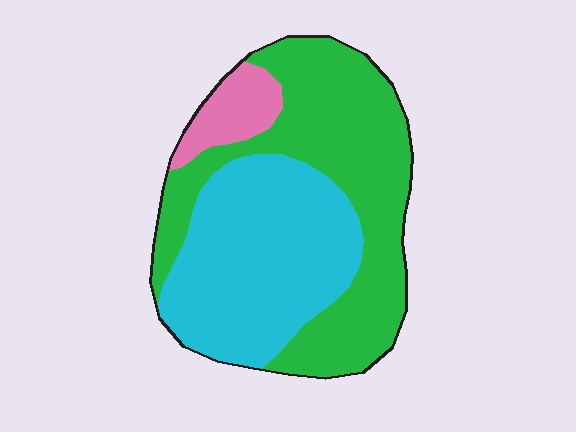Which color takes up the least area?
Pink, at roughly 10%.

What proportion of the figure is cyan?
Cyan takes up between a quarter and a half of the figure.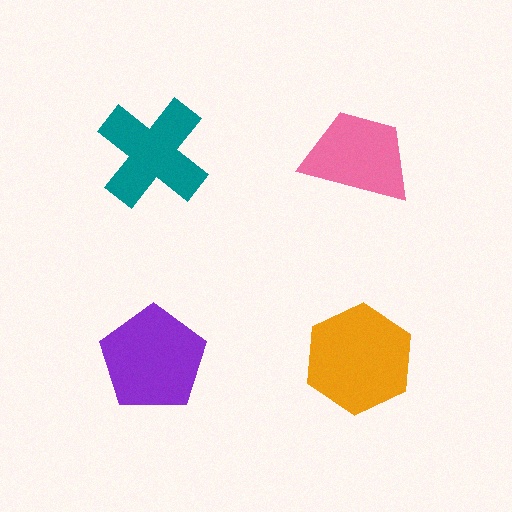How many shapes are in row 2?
2 shapes.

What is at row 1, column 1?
A teal cross.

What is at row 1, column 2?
A pink trapezoid.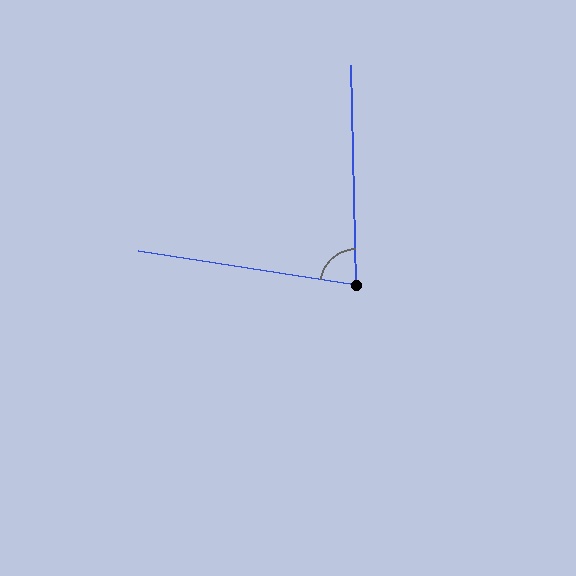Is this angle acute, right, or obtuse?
It is acute.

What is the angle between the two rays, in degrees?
Approximately 80 degrees.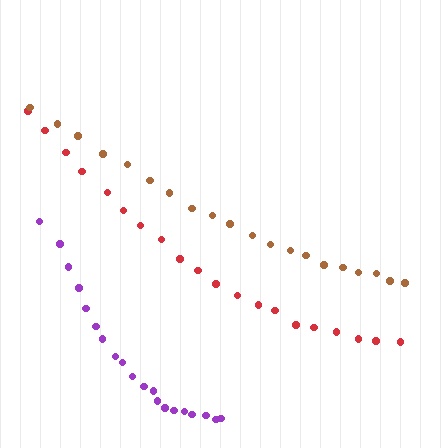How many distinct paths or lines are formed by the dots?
There are 3 distinct paths.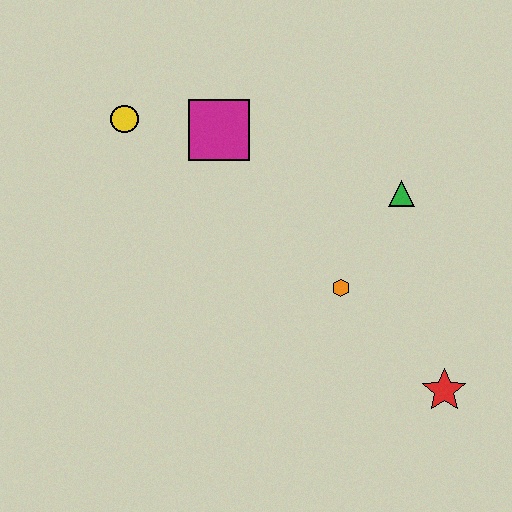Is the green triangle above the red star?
Yes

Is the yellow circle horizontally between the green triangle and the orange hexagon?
No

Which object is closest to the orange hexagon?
The green triangle is closest to the orange hexagon.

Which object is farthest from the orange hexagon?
The yellow circle is farthest from the orange hexagon.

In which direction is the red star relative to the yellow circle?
The red star is to the right of the yellow circle.